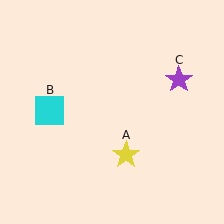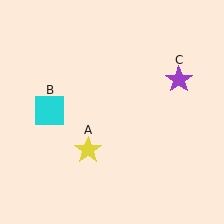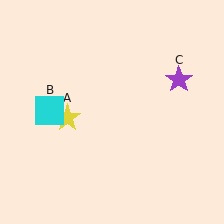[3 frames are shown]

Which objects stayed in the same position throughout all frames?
Cyan square (object B) and purple star (object C) remained stationary.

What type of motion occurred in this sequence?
The yellow star (object A) rotated clockwise around the center of the scene.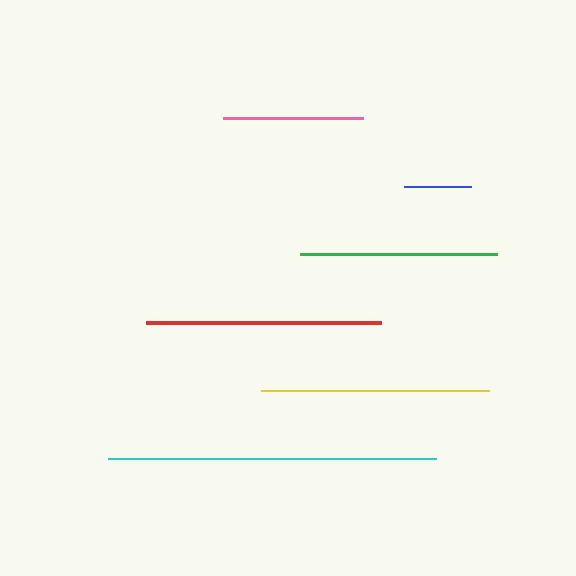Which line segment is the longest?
The cyan line is the longest at approximately 328 pixels.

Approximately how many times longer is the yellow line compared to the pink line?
The yellow line is approximately 1.6 times the length of the pink line.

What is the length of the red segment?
The red segment is approximately 235 pixels long.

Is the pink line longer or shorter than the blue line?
The pink line is longer than the blue line.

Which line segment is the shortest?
The blue line is the shortest at approximately 67 pixels.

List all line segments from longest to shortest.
From longest to shortest: cyan, red, yellow, green, pink, blue.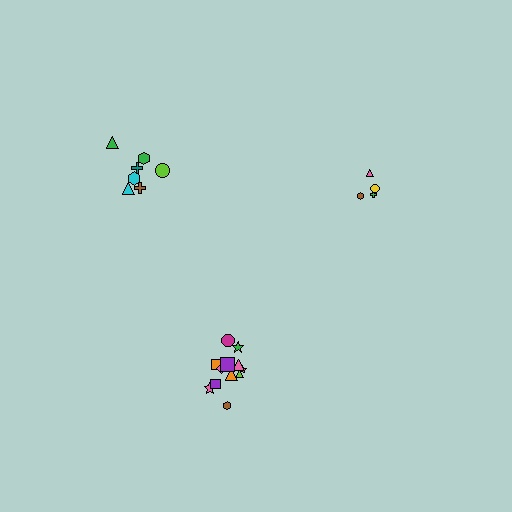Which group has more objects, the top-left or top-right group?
The top-left group.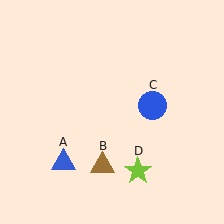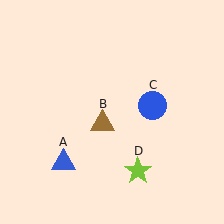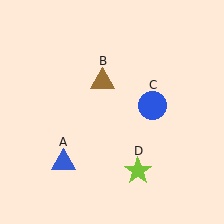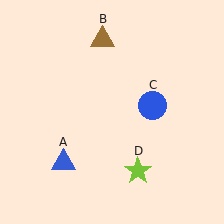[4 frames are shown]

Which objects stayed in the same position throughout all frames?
Blue triangle (object A) and blue circle (object C) and lime star (object D) remained stationary.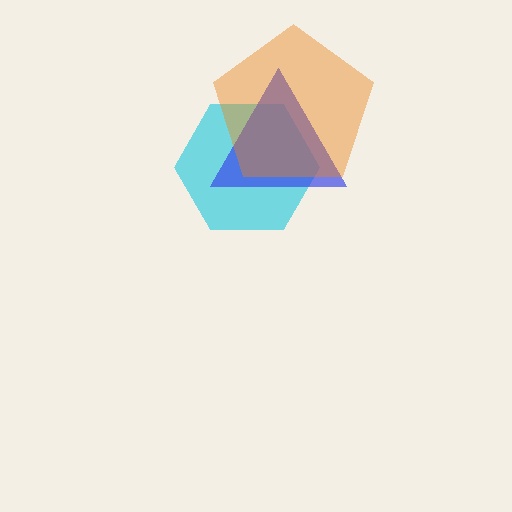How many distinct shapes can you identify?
There are 3 distinct shapes: a cyan hexagon, a blue triangle, an orange pentagon.